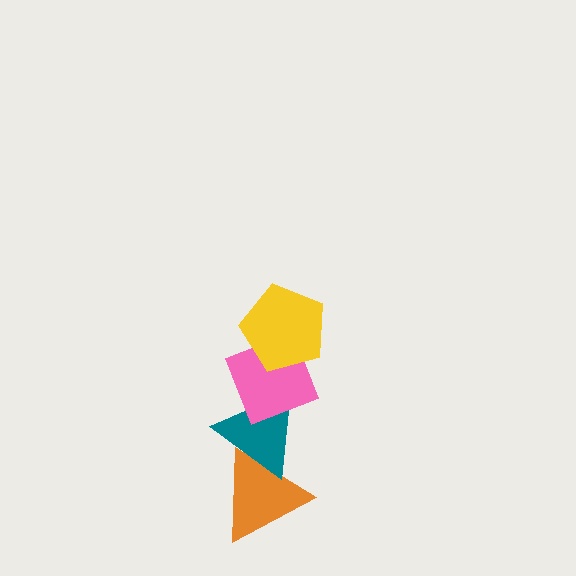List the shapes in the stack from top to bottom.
From top to bottom: the yellow pentagon, the pink diamond, the teal triangle, the orange triangle.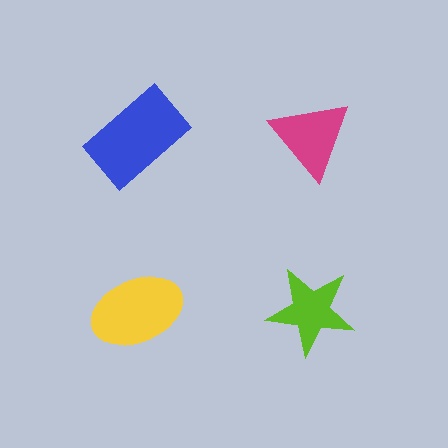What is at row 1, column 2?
A magenta triangle.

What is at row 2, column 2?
A lime star.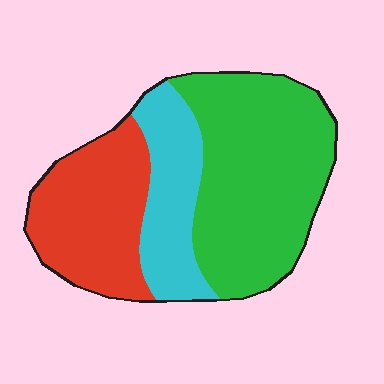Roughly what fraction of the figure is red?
Red covers roughly 30% of the figure.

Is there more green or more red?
Green.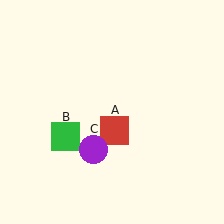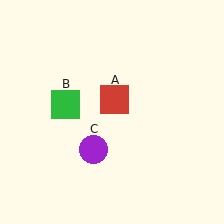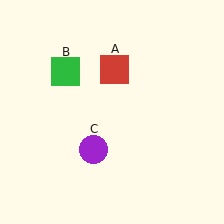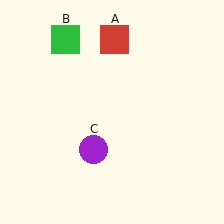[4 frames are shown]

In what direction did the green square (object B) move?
The green square (object B) moved up.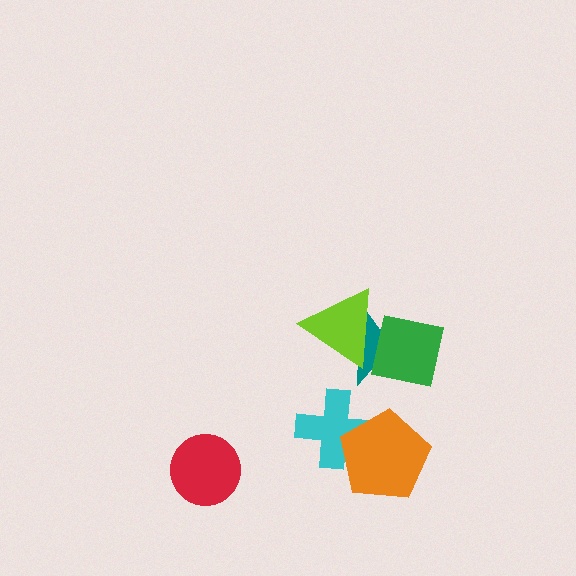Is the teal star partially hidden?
Yes, it is partially covered by another shape.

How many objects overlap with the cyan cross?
1 object overlaps with the cyan cross.